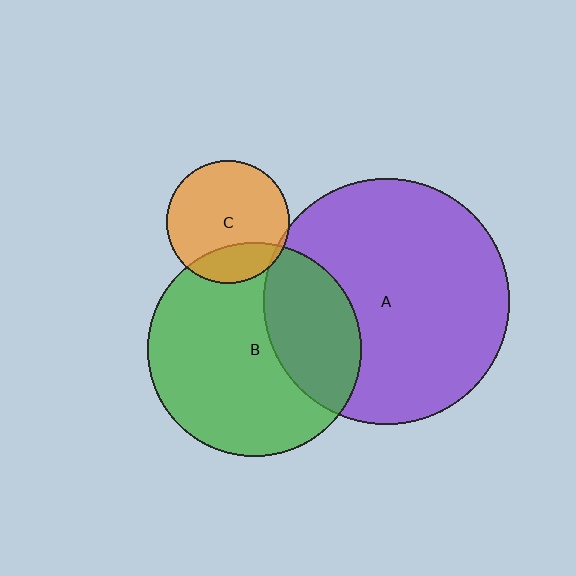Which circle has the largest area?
Circle A (purple).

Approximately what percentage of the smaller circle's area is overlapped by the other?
Approximately 25%.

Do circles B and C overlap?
Yes.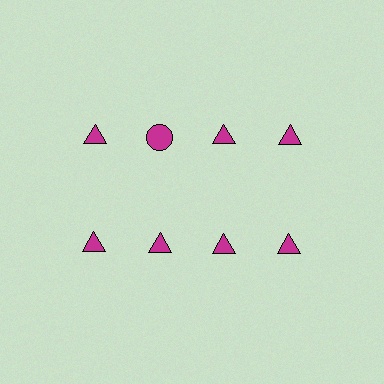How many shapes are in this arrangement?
There are 8 shapes arranged in a grid pattern.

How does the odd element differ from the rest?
It has a different shape: circle instead of triangle.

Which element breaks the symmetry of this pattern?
The magenta circle in the top row, second from left column breaks the symmetry. All other shapes are magenta triangles.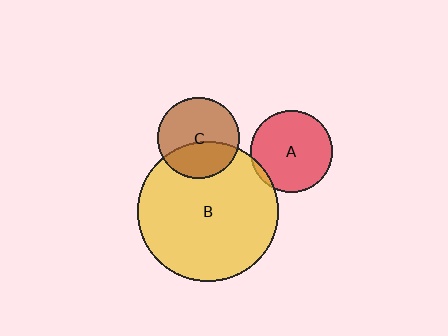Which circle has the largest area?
Circle B (yellow).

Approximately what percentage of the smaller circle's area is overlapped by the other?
Approximately 40%.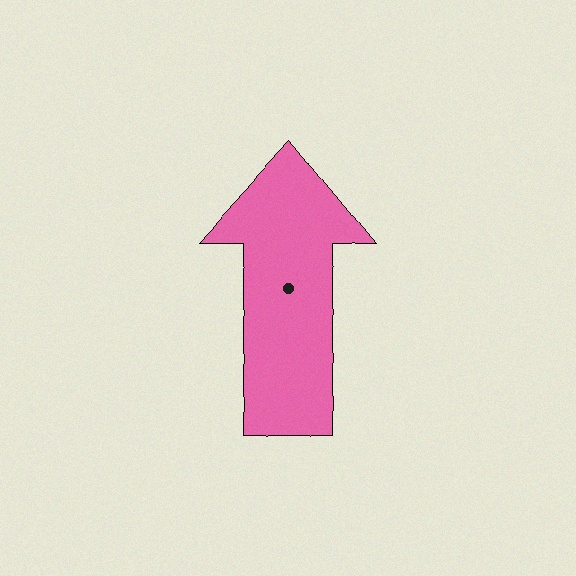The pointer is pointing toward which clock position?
Roughly 12 o'clock.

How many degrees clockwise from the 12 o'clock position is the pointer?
Approximately 1 degrees.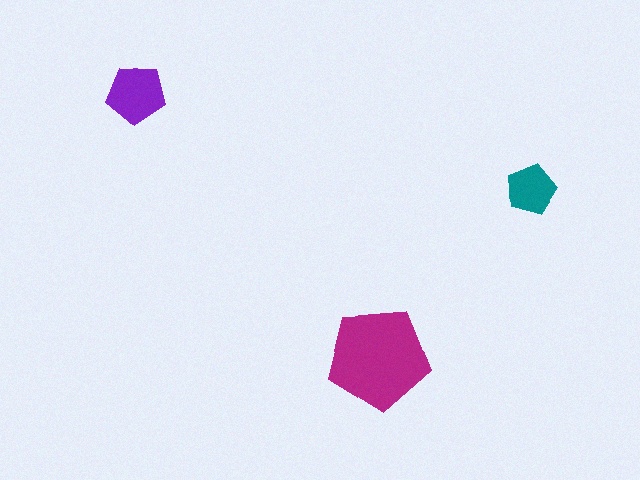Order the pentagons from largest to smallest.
the magenta one, the purple one, the teal one.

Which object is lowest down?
The magenta pentagon is bottommost.